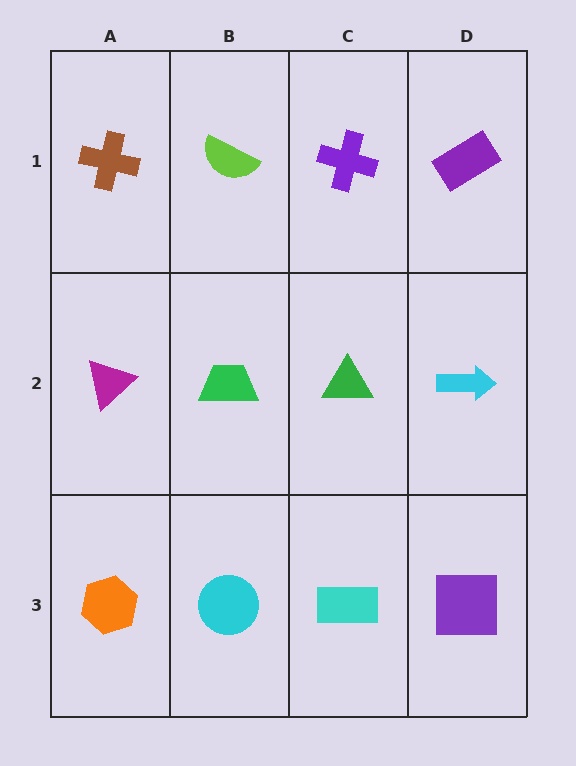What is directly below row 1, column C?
A green triangle.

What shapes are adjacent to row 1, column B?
A green trapezoid (row 2, column B), a brown cross (row 1, column A), a purple cross (row 1, column C).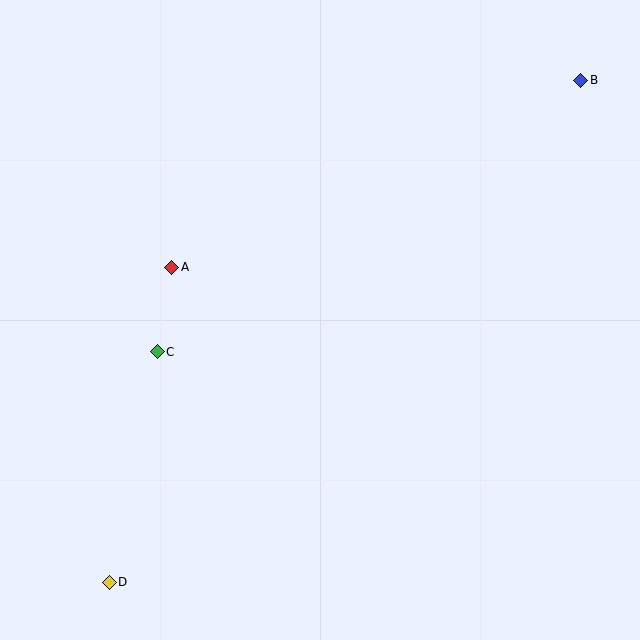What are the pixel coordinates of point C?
Point C is at (157, 352).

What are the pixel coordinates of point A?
Point A is at (172, 267).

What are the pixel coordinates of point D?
Point D is at (109, 582).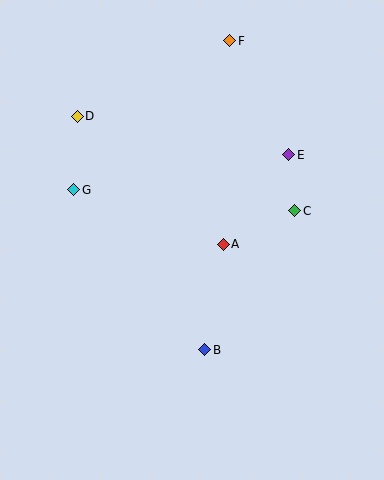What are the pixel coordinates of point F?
Point F is at (230, 41).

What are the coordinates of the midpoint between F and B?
The midpoint between F and B is at (217, 195).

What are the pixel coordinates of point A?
Point A is at (223, 244).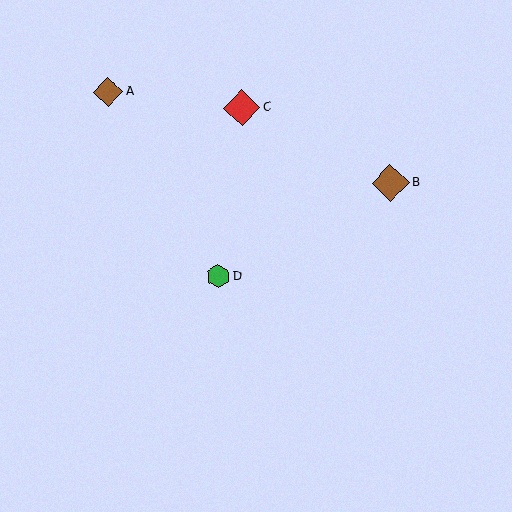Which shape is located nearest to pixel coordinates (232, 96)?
The red diamond (labeled C) at (242, 108) is nearest to that location.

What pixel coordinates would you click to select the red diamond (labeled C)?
Click at (242, 108) to select the red diamond C.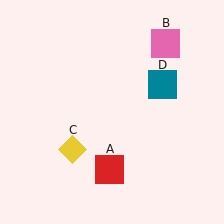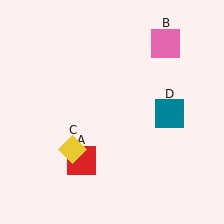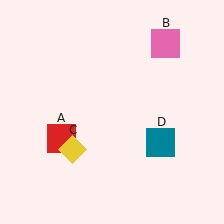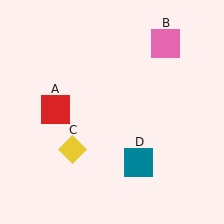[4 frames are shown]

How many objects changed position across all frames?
2 objects changed position: red square (object A), teal square (object D).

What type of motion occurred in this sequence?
The red square (object A), teal square (object D) rotated clockwise around the center of the scene.